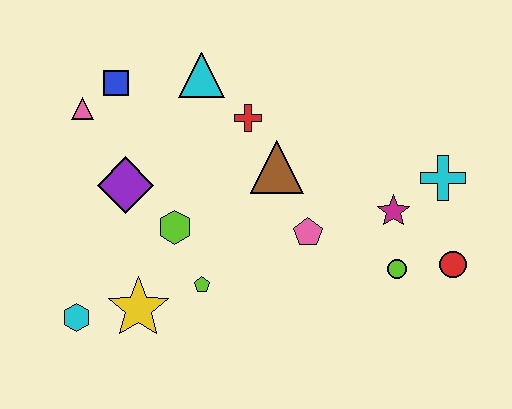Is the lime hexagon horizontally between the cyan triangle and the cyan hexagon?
Yes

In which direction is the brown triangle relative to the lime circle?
The brown triangle is to the left of the lime circle.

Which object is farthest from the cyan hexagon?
The cyan cross is farthest from the cyan hexagon.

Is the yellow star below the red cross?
Yes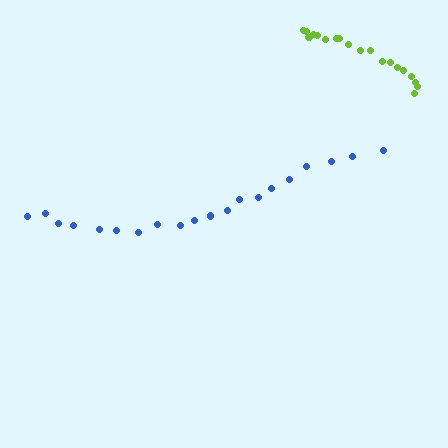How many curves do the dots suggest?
There are 2 distinct paths.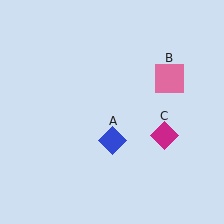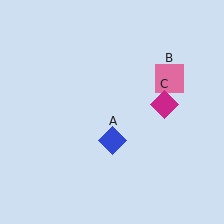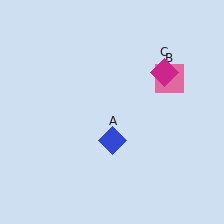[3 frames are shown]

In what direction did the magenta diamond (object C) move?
The magenta diamond (object C) moved up.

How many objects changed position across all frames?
1 object changed position: magenta diamond (object C).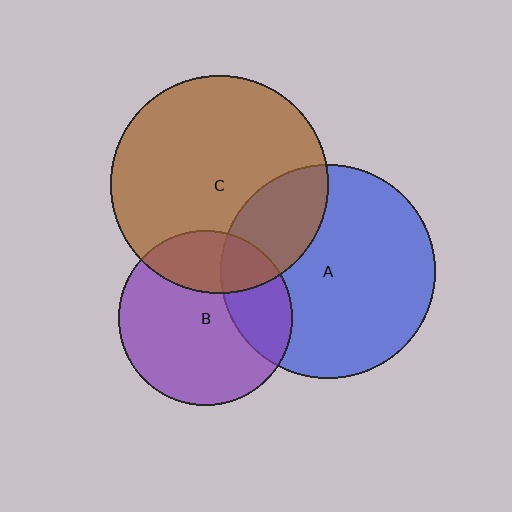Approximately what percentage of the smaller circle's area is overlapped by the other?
Approximately 25%.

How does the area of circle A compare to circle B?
Approximately 1.5 times.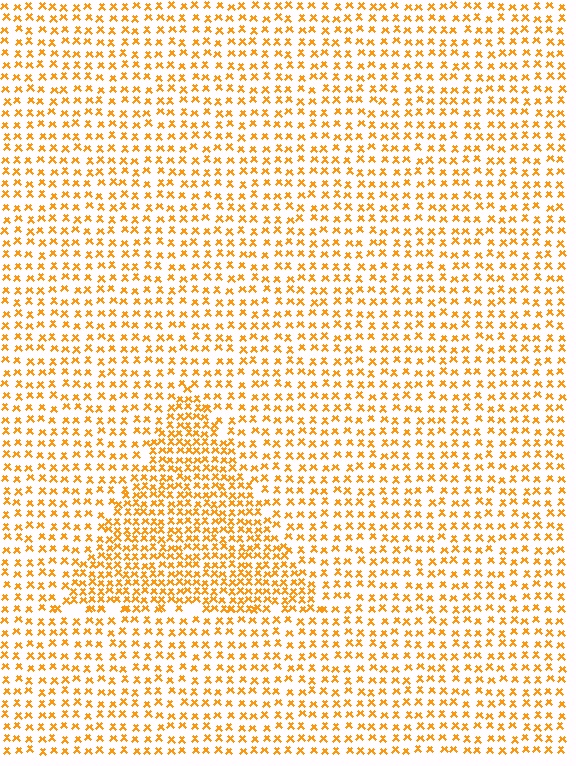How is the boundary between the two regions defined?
The boundary is defined by a change in element density (approximately 1.8x ratio). All elements are the same color, size, and shape.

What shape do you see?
I see a triangle.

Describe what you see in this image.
The image contains small orange elements arranged at two different densities. A triangle-shaped region is visible where the elements are more densely packed than the surrounding area.